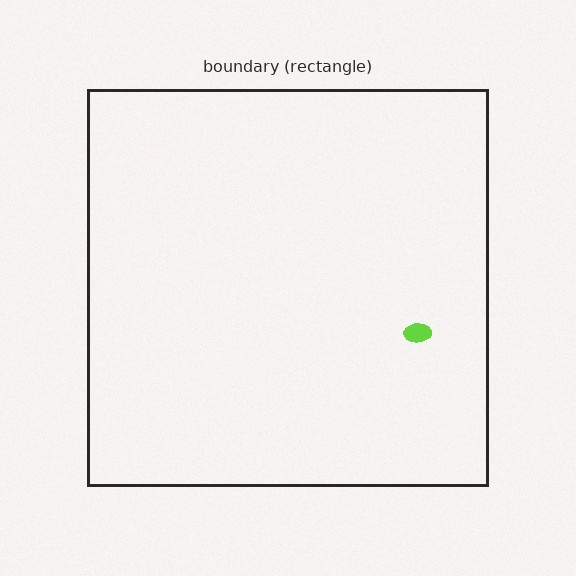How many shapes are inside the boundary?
1 inside, 0 outside.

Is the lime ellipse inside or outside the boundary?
Inside.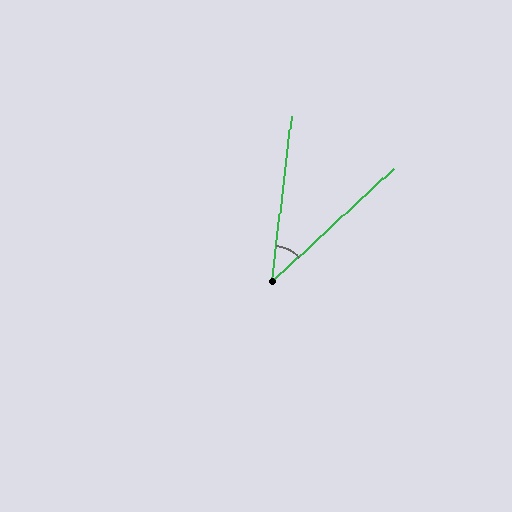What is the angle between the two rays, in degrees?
Approximately 40 degrees.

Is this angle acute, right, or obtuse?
It is acute.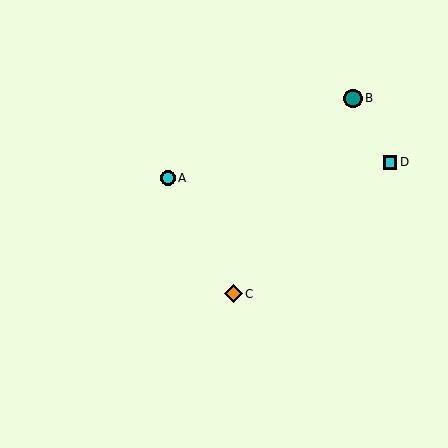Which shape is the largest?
The teal circle (labeled B) is the largest.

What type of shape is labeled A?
Shape A is a cyan circle.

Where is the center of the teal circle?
The center of the teal circle is at (353, 98).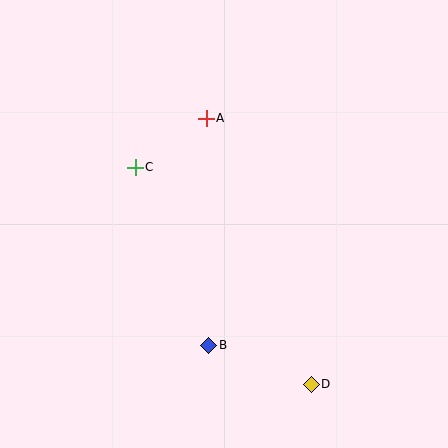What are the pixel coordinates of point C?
Point C is at (135, 167).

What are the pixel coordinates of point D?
Point D is at (311, 384).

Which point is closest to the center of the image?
Point C at (135, 167) is closest to the center.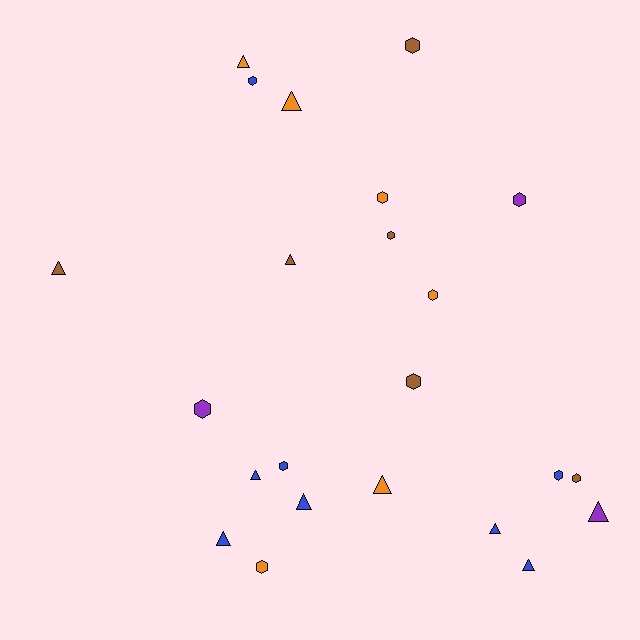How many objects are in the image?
There are 23 objects.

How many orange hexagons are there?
There are 3 orange hexagons.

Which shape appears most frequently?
Hexagon, with 12 objects.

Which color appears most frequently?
Blue, with 8 objects.